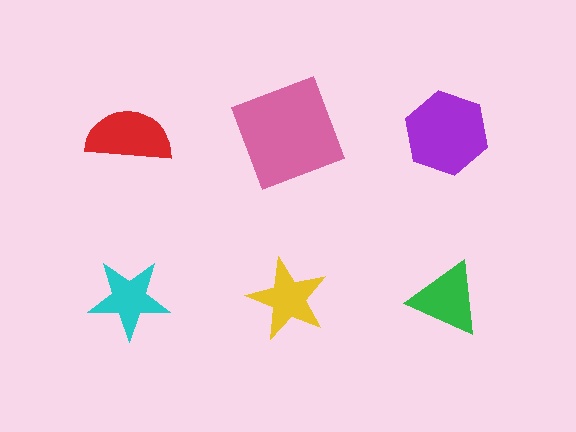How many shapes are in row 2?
3 shapes.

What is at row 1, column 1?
A red semicircle.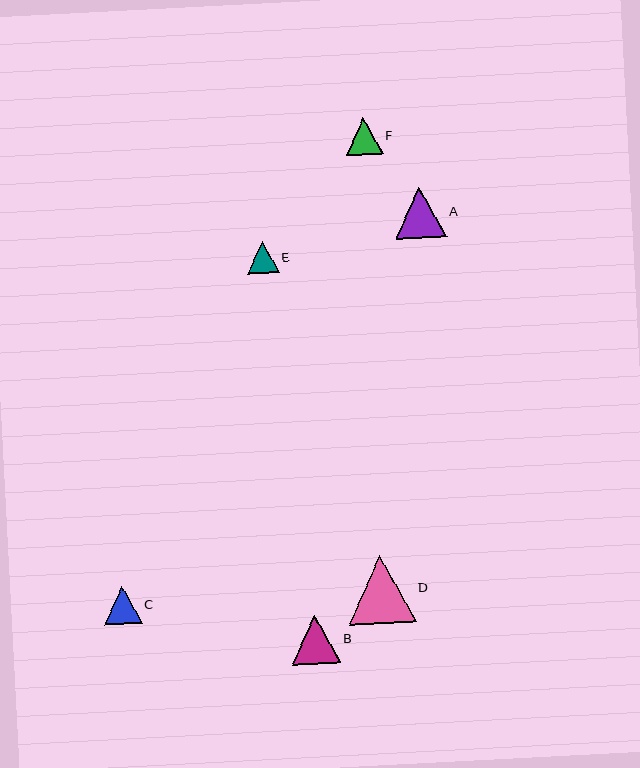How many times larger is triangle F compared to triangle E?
Triangle F is approximately 1.1 times the size of triangle E.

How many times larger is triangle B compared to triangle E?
Triangle B is approximately 1.5 times the size of triangle E.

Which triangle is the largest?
Triangle D is the largest with a size of approximately 68 pixels.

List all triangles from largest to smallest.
From largest to smallest: D, A, B, C, F, E.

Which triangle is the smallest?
Triangle E is the smallest with a size of approximately 32 pixels.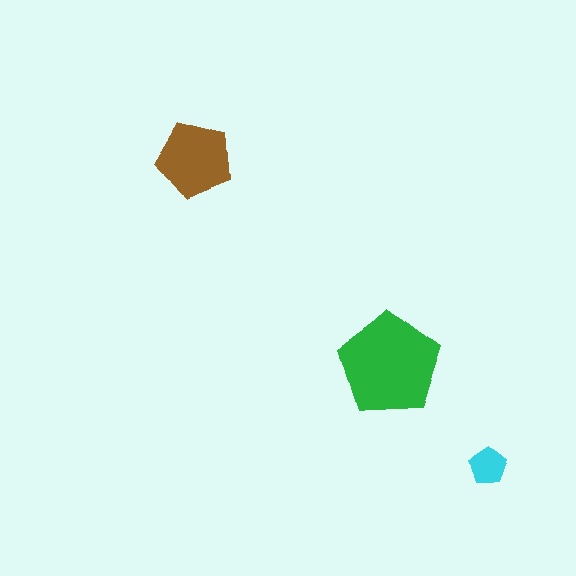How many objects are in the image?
There are 3 objects in the image.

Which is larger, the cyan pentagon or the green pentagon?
The green one.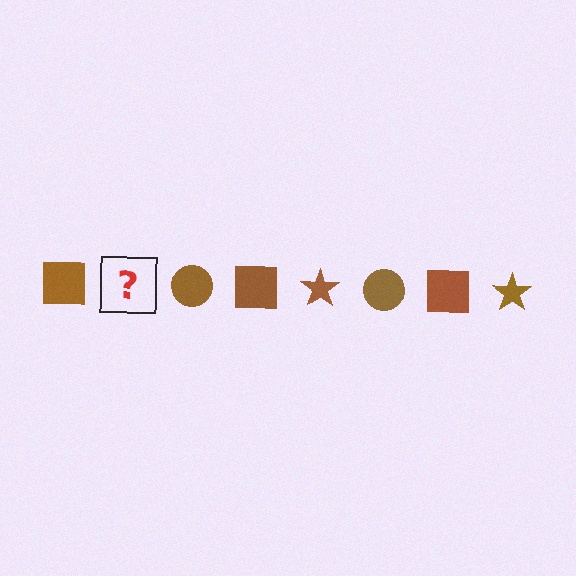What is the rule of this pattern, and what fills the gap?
The rule is that the pattern cycles through square, star, circle shapes in brown. The gap should be filled with a brown star.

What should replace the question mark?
The question mark should be replaced with a brown star.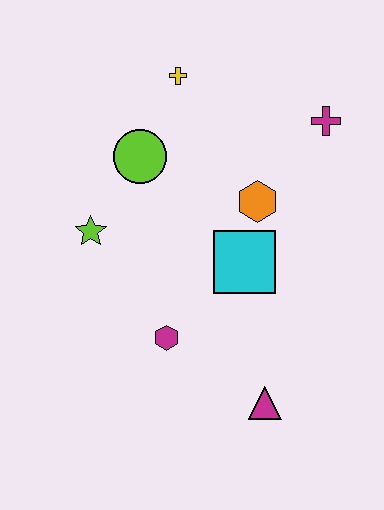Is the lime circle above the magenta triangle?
Yes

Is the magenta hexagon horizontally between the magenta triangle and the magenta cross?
No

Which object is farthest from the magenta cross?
The magenta triangle is farthest from the magenta cross.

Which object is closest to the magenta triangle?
The magenta hexagon is closest to the magenta triangle.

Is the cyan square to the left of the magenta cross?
Yes